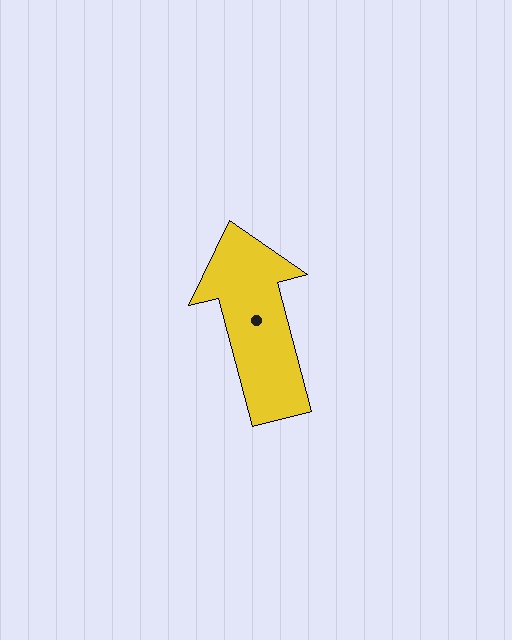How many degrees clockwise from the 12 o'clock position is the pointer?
Approximately 345 degrees.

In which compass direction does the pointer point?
North.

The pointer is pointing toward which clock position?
Roughly 12 o'clock.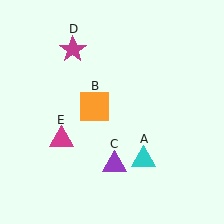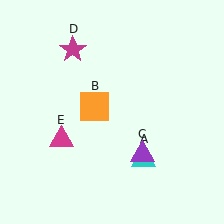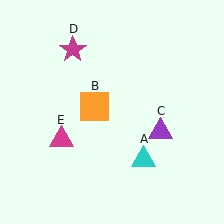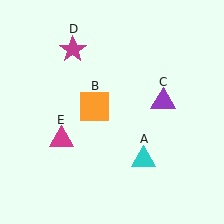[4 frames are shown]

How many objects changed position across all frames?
1 object changed position: purple triangle (object C).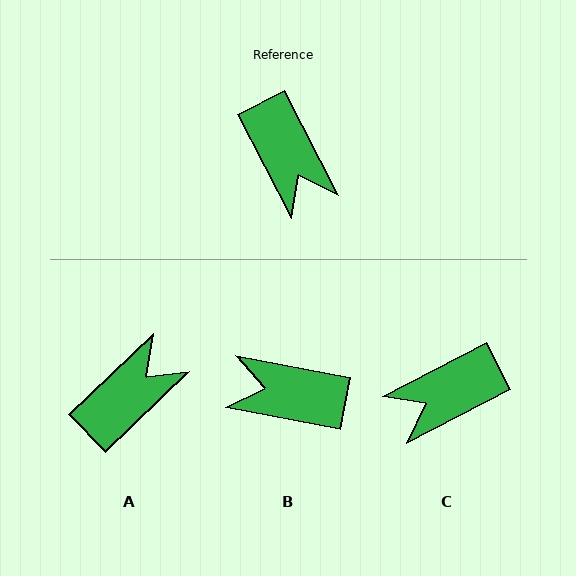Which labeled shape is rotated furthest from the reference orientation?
B, about 128 degrees away.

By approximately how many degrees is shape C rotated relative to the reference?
Approximately 90 degrees clockwise.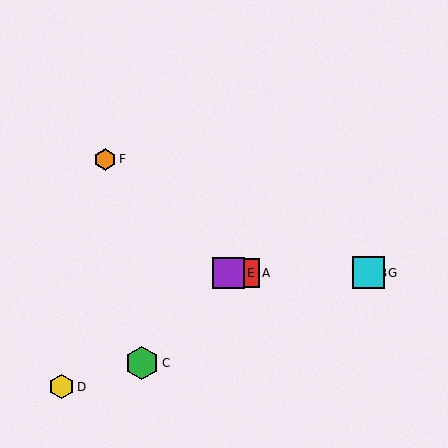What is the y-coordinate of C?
Object C is at y≈363.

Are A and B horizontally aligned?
Yes, both are at y≈273.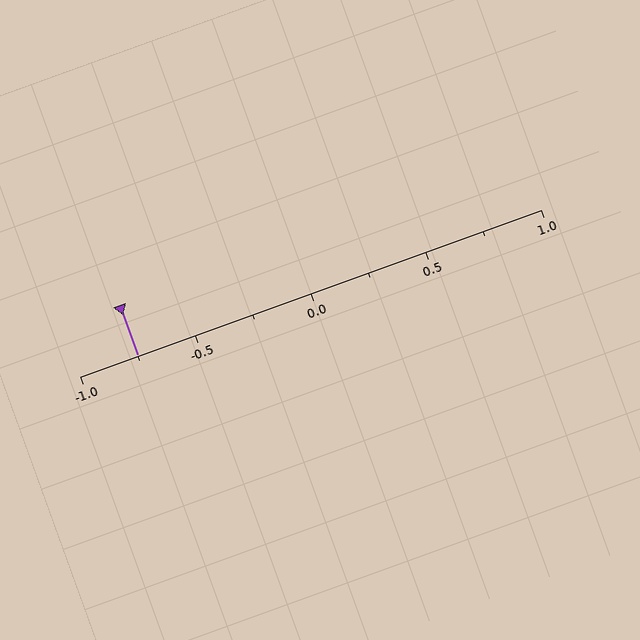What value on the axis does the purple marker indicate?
The marker indicates approximately -0.75.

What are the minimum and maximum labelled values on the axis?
The axis runs from -1.0 to 1.0.